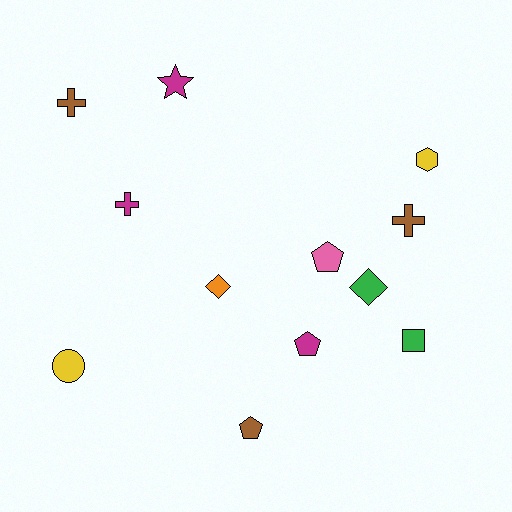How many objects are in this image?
There are 12 objects.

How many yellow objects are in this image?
There are 2 yellow objects.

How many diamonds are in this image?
There are 2 diamonds.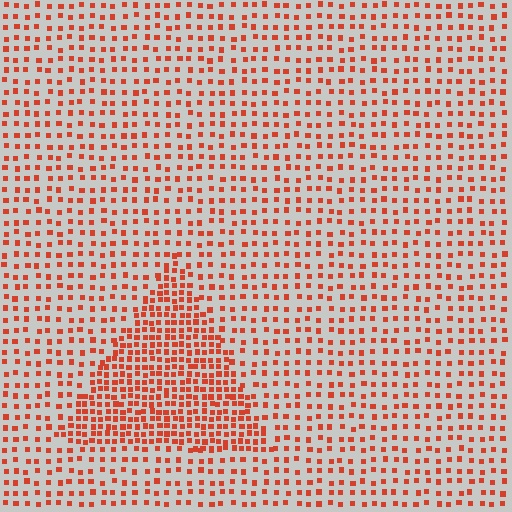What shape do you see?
I see a triangle.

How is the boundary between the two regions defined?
The boundary is defined by a change in element density (approximately 2.1x ratio). All elements are the same color, size, and shape.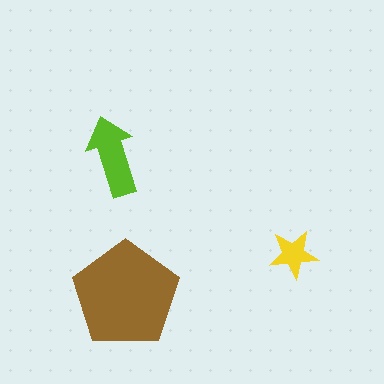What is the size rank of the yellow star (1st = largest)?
3rd.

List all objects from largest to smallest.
The brown pentagon, the lime arrow, the yellow star.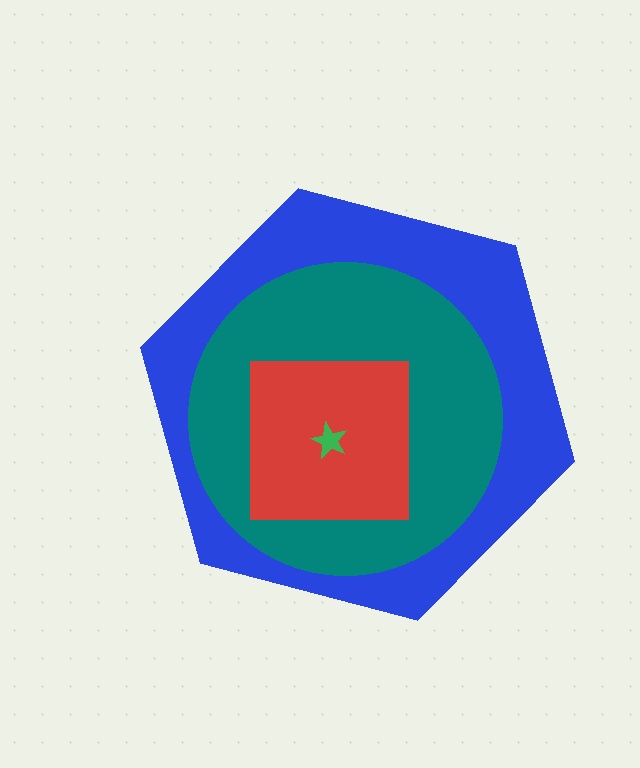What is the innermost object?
The green star.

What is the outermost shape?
The blue hexagon.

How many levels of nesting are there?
4.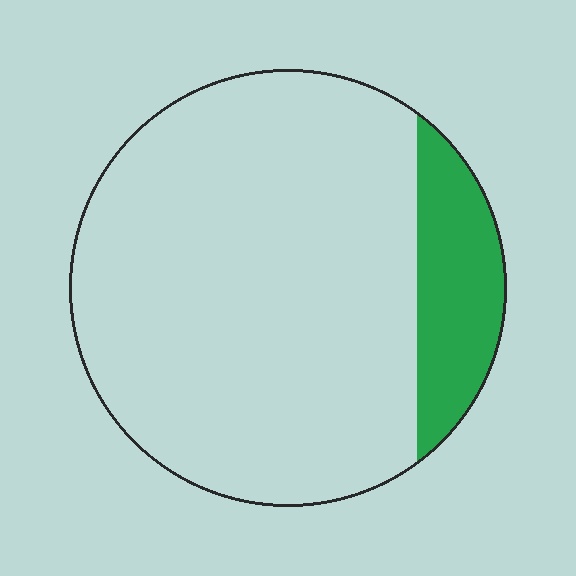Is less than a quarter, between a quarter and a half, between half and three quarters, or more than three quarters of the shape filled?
Less than a quarter.